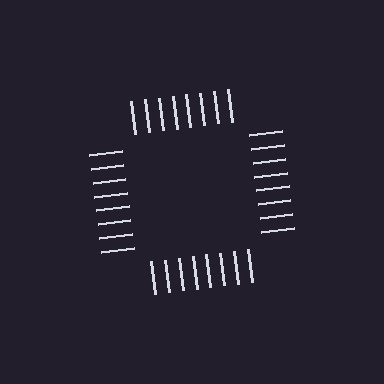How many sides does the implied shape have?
4 sides — the line-ends trace a square.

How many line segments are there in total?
32 — 8 along each of the 4 edges.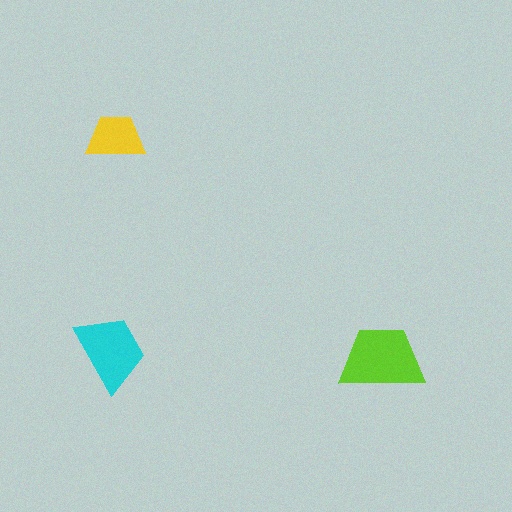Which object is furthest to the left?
The cyan trapezoid is leftmost.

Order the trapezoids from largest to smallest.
the lime one, the cyan one, the yellow one.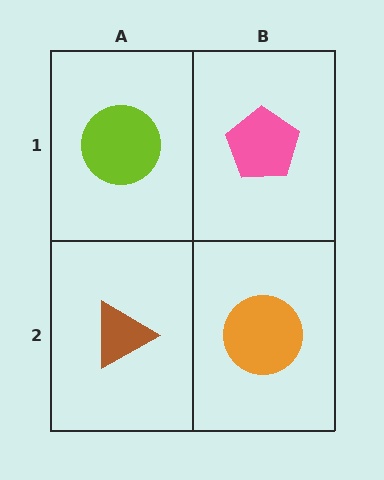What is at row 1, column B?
A pink pentagon.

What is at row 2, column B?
An orange circle.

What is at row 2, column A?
A brown triangle.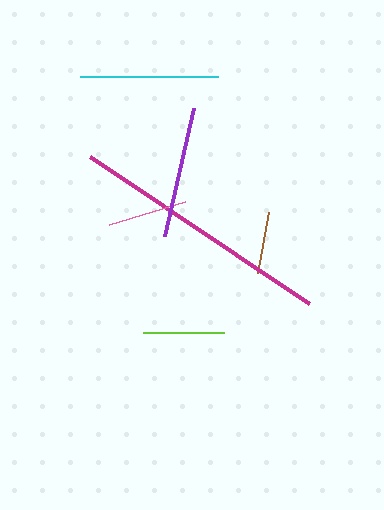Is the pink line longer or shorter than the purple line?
The purple line is longer than the pink line.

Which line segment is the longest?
The magenta line is the longest at approximately 264 pixels.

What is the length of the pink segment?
The pink segment is approximately 79 pixels long.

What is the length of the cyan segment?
The cyan segment is approximately 138 pixels long.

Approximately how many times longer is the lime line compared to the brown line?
The lime line is approximately 1.3 times the length of the brown line.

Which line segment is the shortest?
The brown line is the shortest at approximately 62 pixels.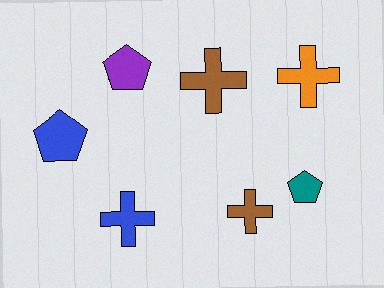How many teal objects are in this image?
There is 1 teal object.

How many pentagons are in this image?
There are 3 pentagons.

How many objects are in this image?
There are 7 objects.